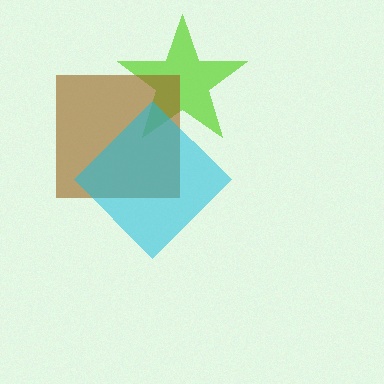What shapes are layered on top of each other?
The layered shapes are: a lime star, a brown square, a cyan diamond.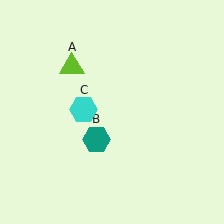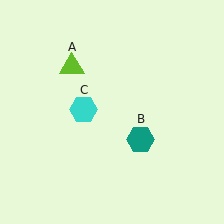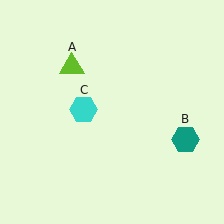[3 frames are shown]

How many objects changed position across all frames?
1 object changed position: teal hexagon (object B).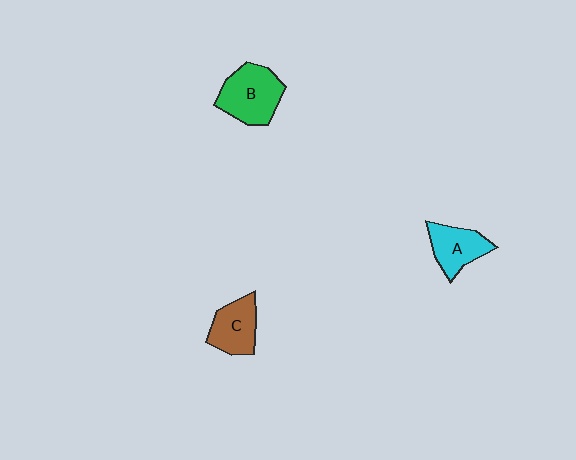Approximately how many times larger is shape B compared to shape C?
Approximately 1.3 times.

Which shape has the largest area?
Shape B (green).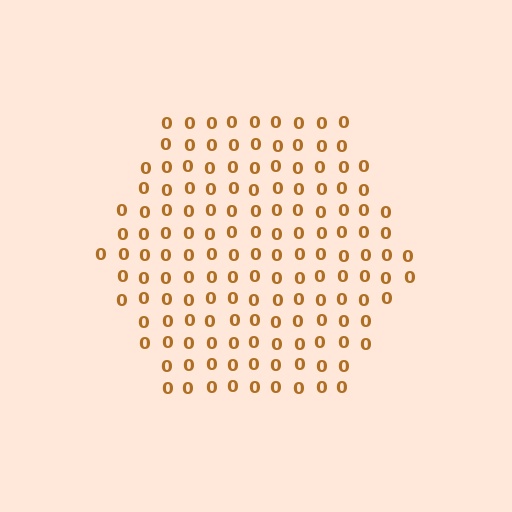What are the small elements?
The small elements are digit 0's.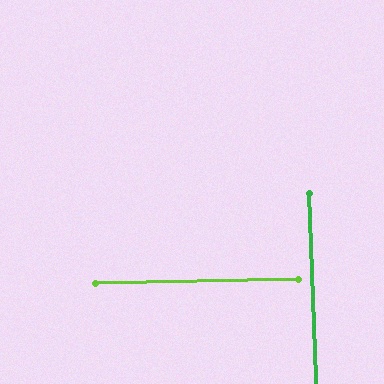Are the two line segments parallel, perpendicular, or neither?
Perpendicular — they meet at approximately 89°.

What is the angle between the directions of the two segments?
Approximately 89 degrees.